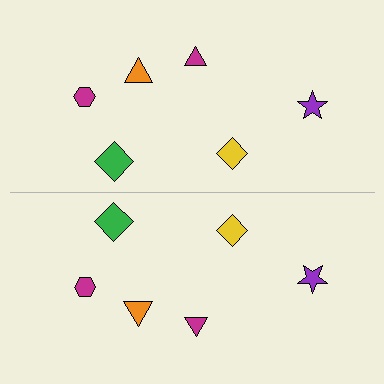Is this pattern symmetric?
Yes, this pattern has bilateral (reflection) symmetry.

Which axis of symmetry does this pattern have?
The pattern has a horizontal axis of symmetry running through the center of the image.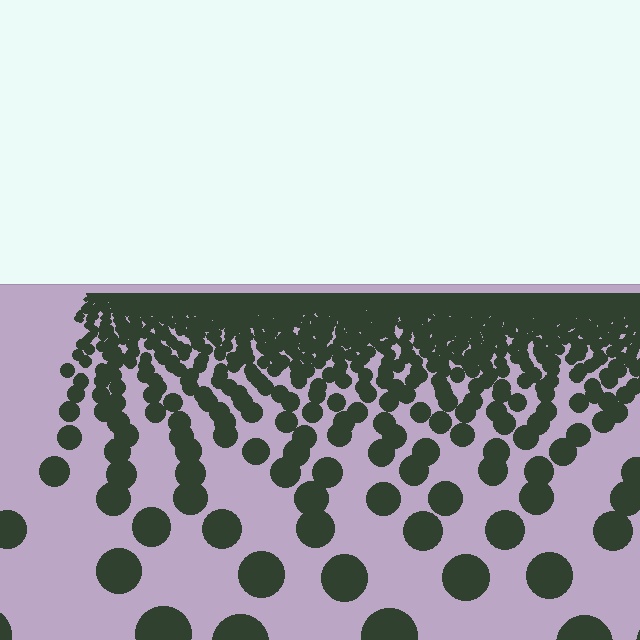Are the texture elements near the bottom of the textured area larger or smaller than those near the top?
Larger. Near the bottom, elements are closer to the viewer and appear at a bigger on-screen size.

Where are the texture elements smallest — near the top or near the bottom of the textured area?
Near the top.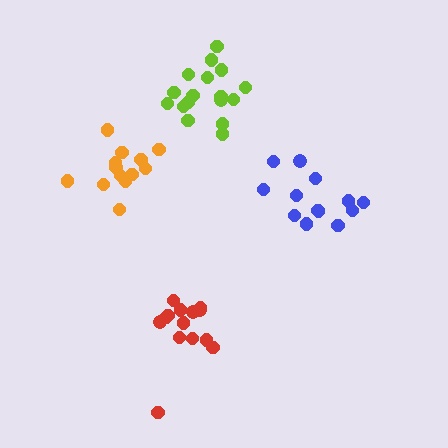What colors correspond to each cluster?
The clusters are colored: orange, lime, blue, red.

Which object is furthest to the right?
The blue cluster is rightmost.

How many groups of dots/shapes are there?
There are 4 groups.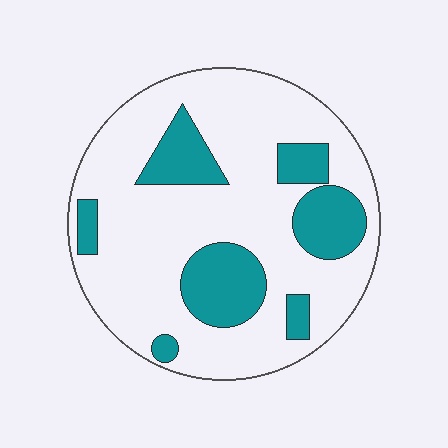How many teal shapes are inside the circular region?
7.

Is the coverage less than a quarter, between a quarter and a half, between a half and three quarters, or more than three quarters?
Less than a quarter.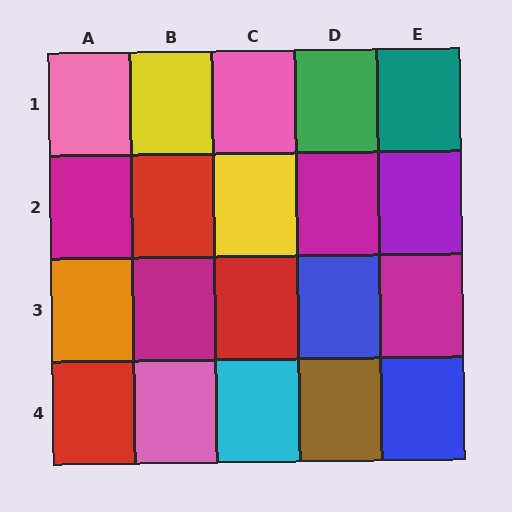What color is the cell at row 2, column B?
Red.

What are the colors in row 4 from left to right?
Red, pink, cyan, brown, blue.